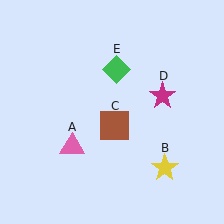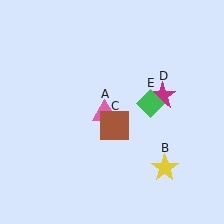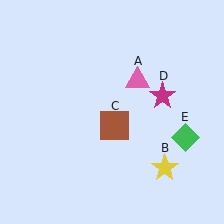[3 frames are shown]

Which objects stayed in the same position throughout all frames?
Yellow star (object B) and brown square (object C) and magenta star (object D) remained stationary.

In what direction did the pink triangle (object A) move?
The pink triangle (object A) moved up and to the right.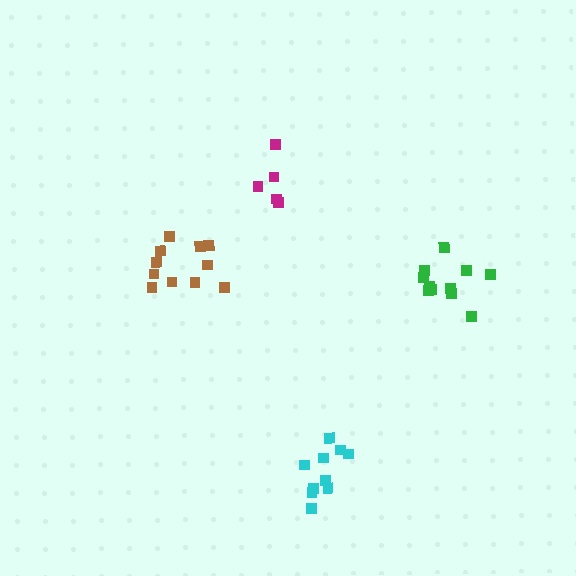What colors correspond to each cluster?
The clusters are colored: green, brown, magenta, cyan.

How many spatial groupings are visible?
There are 4 spatial groupings.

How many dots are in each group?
Group 1: 11 dots, Group 2: 11 dots, Group 3: 5 dots, Group 4: 10 dots (37 total).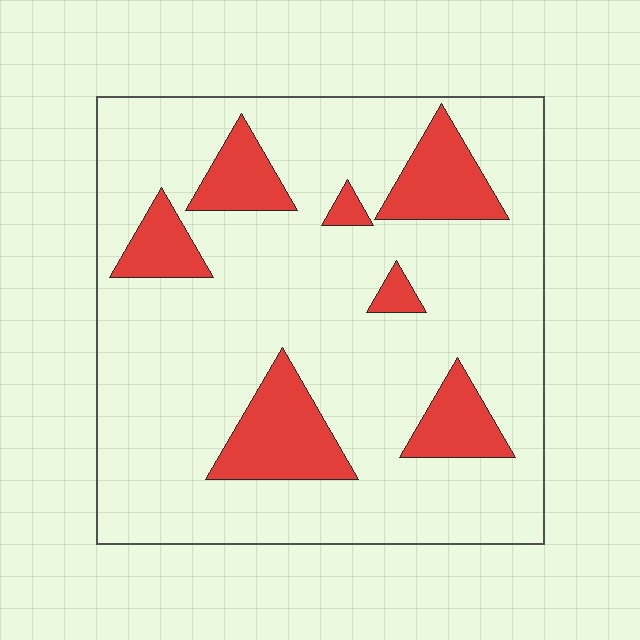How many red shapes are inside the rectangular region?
7.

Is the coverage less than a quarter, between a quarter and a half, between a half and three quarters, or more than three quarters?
Less than a quarter.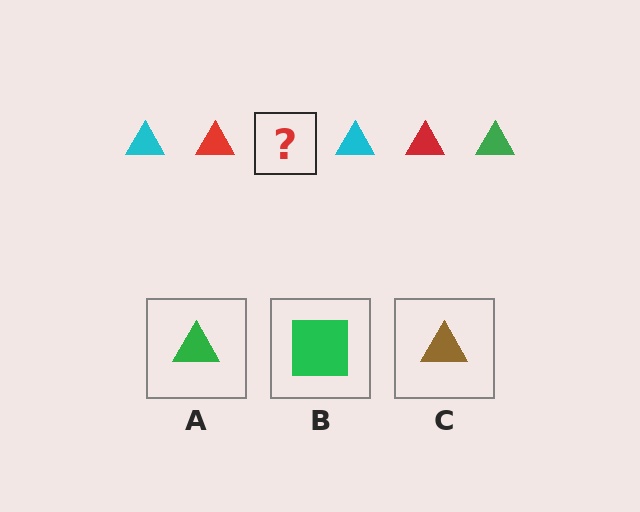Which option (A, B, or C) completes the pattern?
A.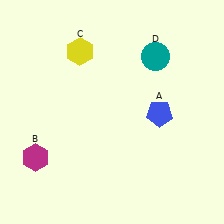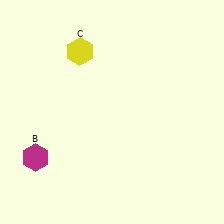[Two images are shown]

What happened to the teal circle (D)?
The teal circle (D) was removed in Image 2. It was in the top-right area of Image 1.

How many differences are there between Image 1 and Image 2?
There are 2 differences between the two images.